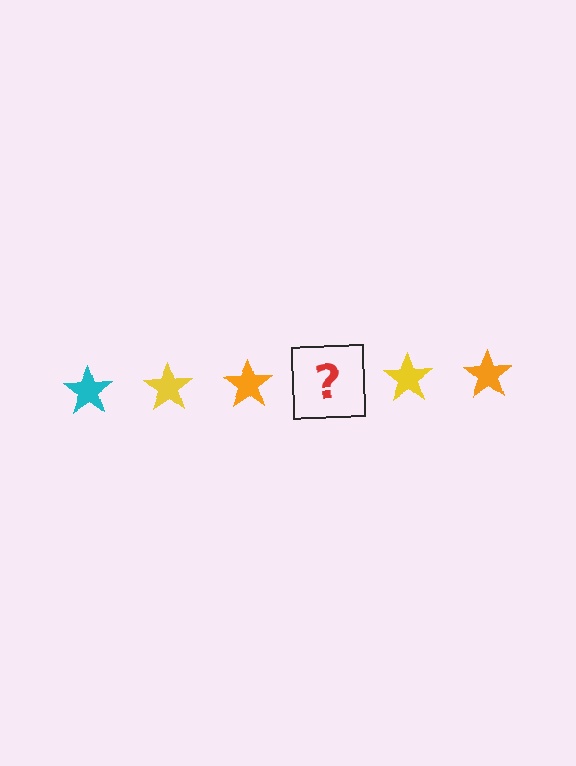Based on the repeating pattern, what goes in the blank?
The blank should be a cyan star.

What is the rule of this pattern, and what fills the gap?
The rule is that the pattern cycles through cyan, yellow, orange stars. The gap should be filled with a cyan star.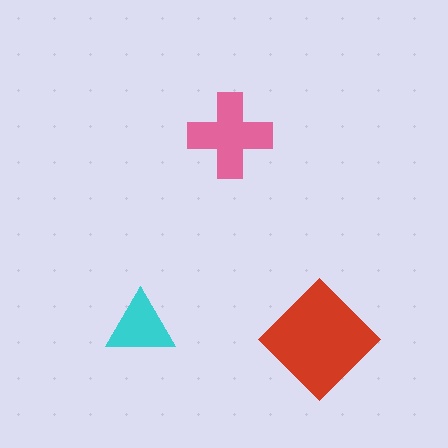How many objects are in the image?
There are 3 objects in the image.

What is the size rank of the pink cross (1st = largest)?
2nd.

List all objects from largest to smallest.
The red diamond, the pink cross, the cyan triangle.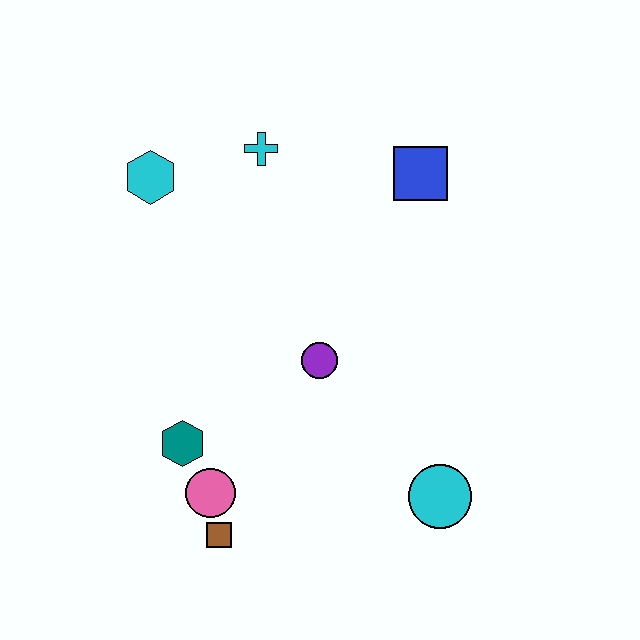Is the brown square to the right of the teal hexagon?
Yes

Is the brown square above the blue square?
No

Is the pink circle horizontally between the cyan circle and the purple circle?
No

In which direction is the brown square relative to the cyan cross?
The brown square is below the cyan cross.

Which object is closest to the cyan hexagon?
The cyan cross is closest to the cyan hexagon.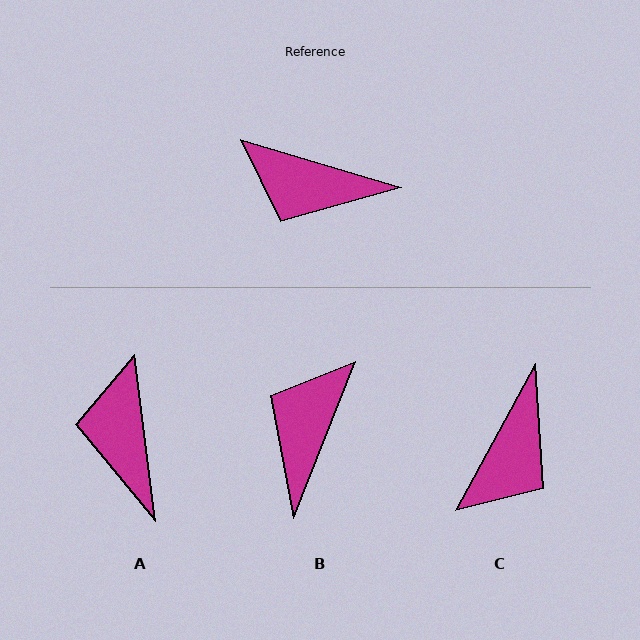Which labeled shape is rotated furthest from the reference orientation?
B, about 95 degrees away.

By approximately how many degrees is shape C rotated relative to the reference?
Approximately 78 degrees counter-clockwise.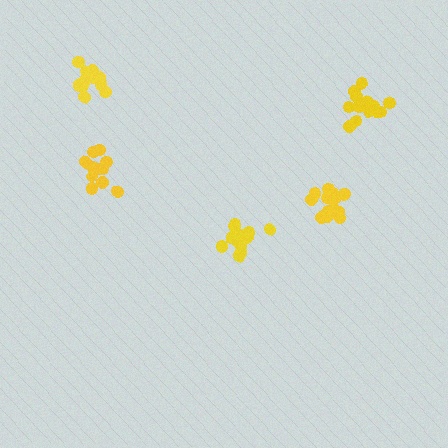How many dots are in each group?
Group 1: 14 dots, Group 2: 14 dots, Group 3: 13 dots, Group 4: 16 dots, Group 5: 12 dots (69 total).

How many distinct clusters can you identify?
There are 5 distinct clusters.